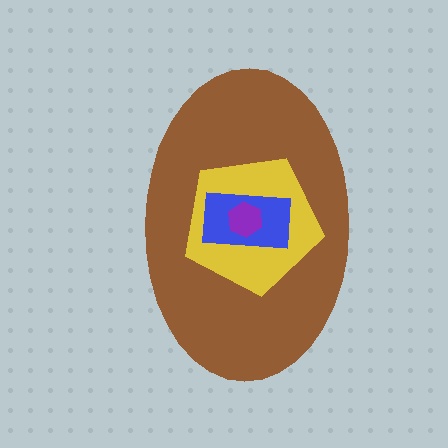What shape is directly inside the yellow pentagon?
The blue rectangle.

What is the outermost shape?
The brown ellipse.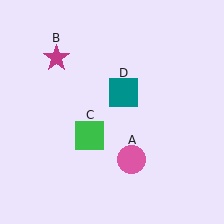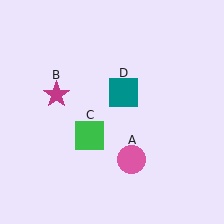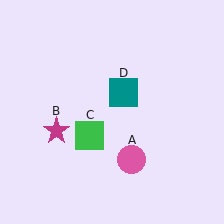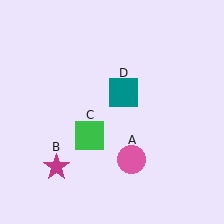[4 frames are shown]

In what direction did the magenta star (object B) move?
The magenta star (object B) moved down.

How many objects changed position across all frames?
1 object changed position: magenta star (object B).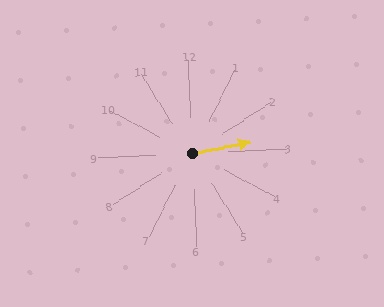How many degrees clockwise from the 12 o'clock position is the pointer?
Approximately 81 degrees.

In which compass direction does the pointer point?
East.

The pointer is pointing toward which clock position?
Roughly 3 o'clock.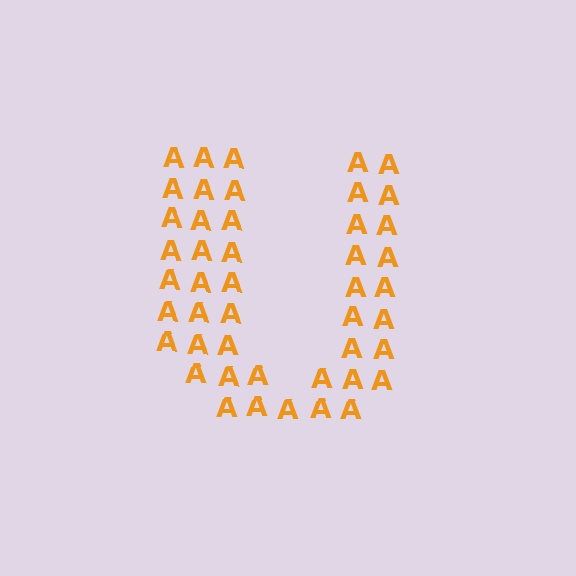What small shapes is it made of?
It is made of small letter A's.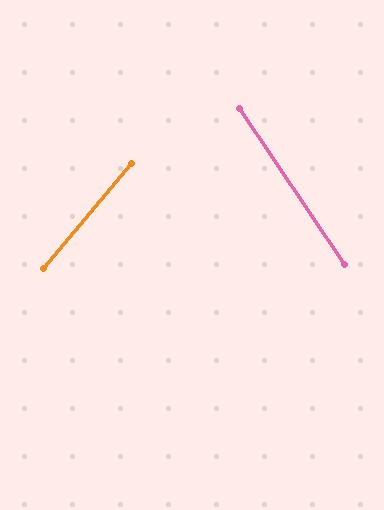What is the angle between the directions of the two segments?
Approximately 74 degrees.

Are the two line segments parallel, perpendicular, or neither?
Neither parallel nor perpendicular — they differ by about 74°.